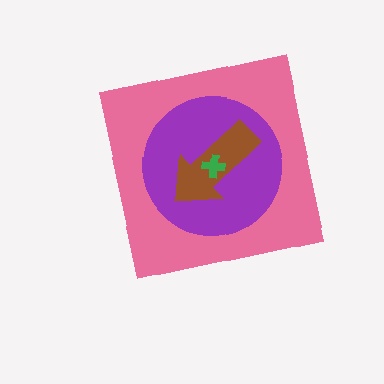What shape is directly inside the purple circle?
The brown arrow.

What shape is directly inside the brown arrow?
The green cross.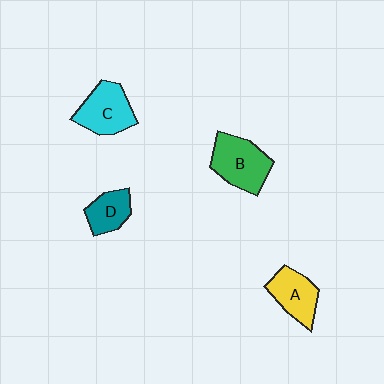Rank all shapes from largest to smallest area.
From largest to smallest: B (green), C (cyan), A (yellow), D (teal).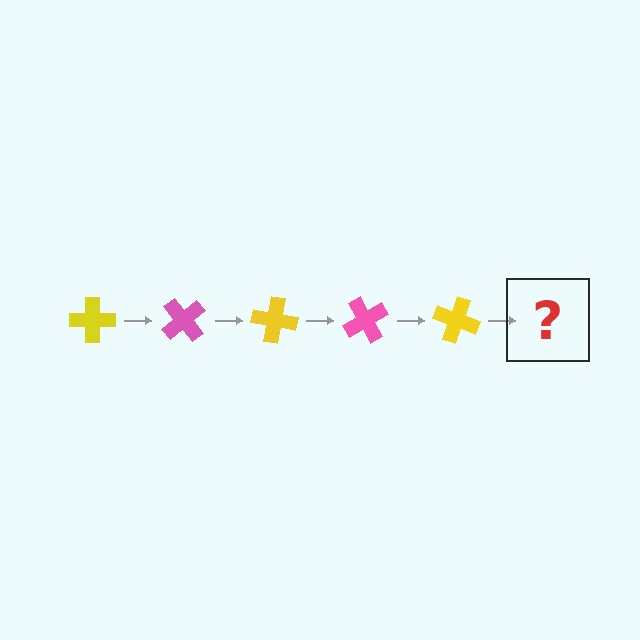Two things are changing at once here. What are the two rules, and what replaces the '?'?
The two rules are that it rotates 50 degrees each step and the color cycles through yellow and pink. The '?' should be a pink cross, rotated 250 degrees from the start.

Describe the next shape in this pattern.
It should be a pink cross, rotated 250 degrees from the start.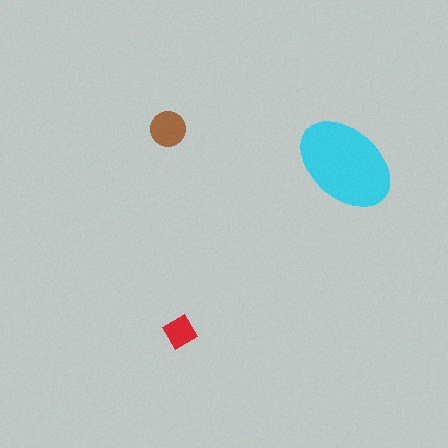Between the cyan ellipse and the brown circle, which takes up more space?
The cyan ellipse.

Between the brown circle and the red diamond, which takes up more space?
The brown circle.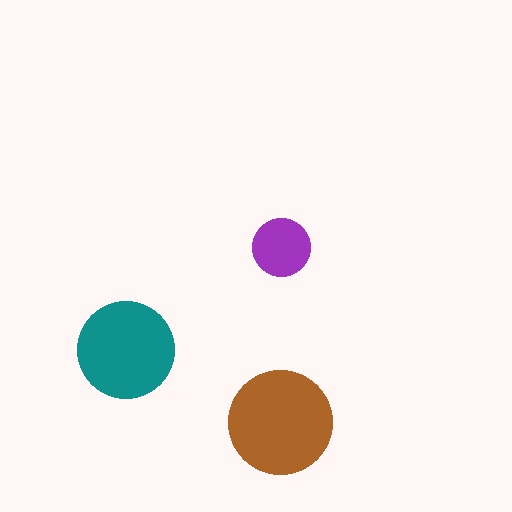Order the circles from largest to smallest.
the brown one, the teal one, the purple one.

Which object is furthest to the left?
The teal circle is leftmost.